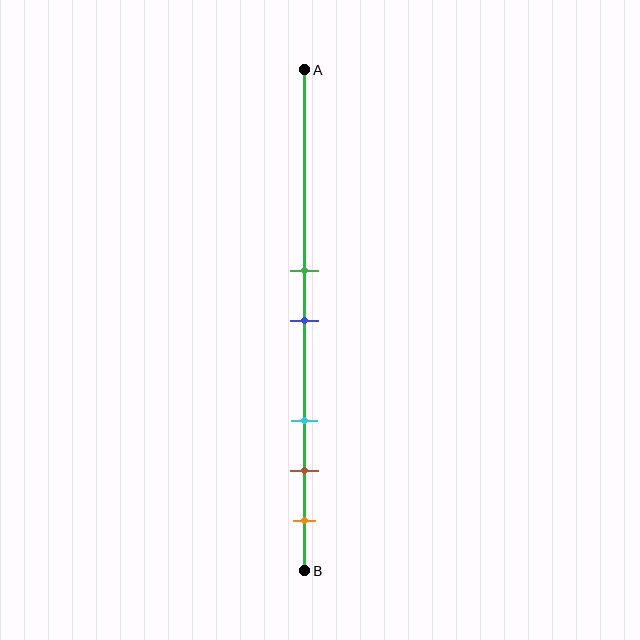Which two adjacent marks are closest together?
The green and blue marks are the closest adjacent pair.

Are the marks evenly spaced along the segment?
No, the marks are not evenly spaced.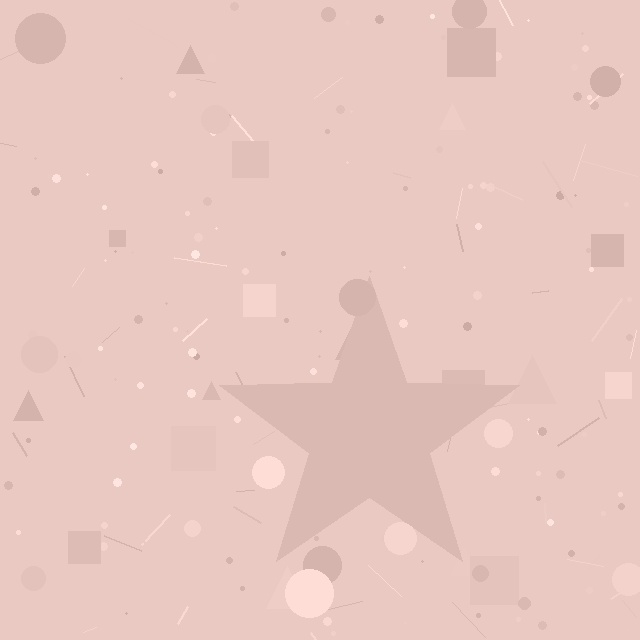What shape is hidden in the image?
A star is hidden in the image.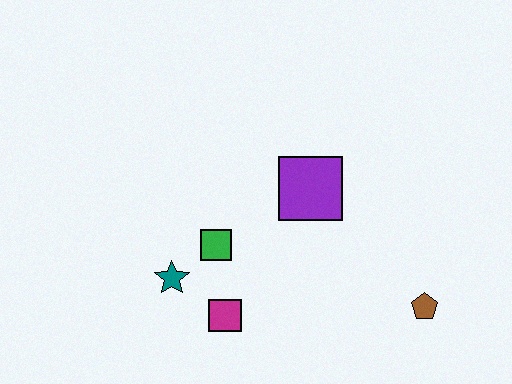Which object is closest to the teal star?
The green square is closest to the teal star.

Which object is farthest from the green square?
The brown pentagon is farthest from the green square.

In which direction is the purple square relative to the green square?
The purple square is to the right of the green square.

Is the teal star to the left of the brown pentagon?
Yes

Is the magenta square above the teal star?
No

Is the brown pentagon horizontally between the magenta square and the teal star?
No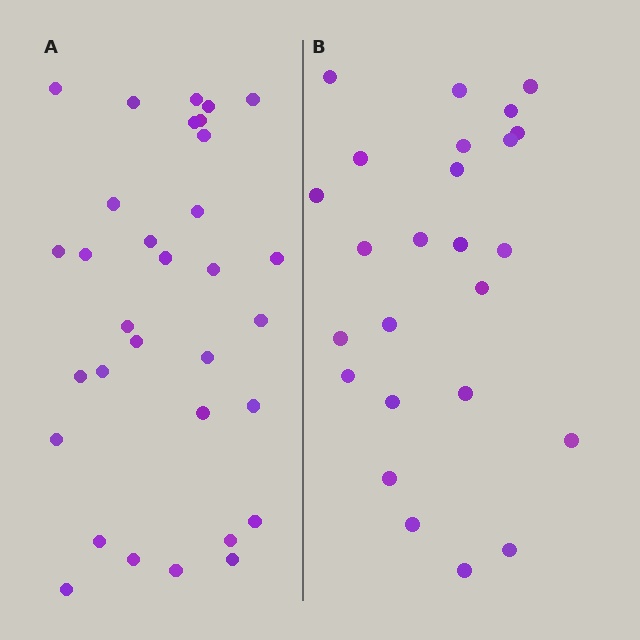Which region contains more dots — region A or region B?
Region A (the left region) has more dots.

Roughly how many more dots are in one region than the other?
Region A has roughly 8 or so more dots than region B.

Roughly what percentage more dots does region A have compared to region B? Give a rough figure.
About 30% more.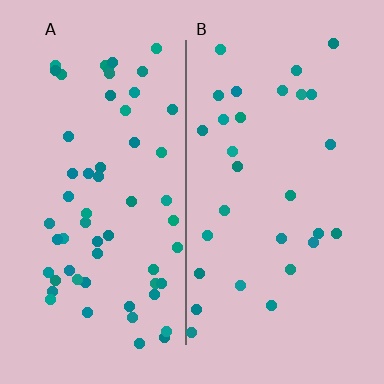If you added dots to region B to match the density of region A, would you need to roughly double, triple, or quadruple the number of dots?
Approximately double.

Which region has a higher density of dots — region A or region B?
A (the left).